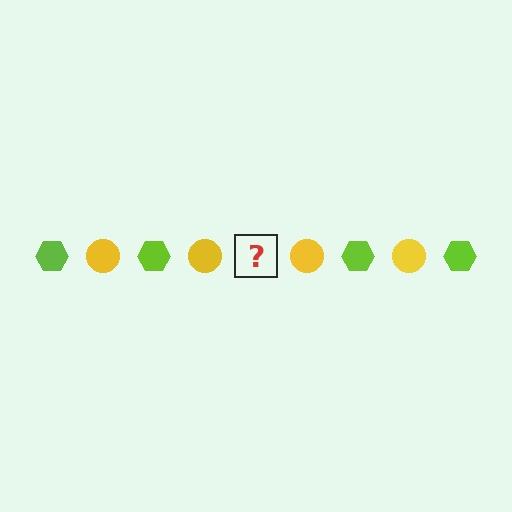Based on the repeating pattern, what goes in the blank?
The blank should be a lime hexagon.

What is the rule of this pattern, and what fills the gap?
The rule is that the pattern alternates between lime hexagon and yellow circle. The gap should be filled with a lime hexagon.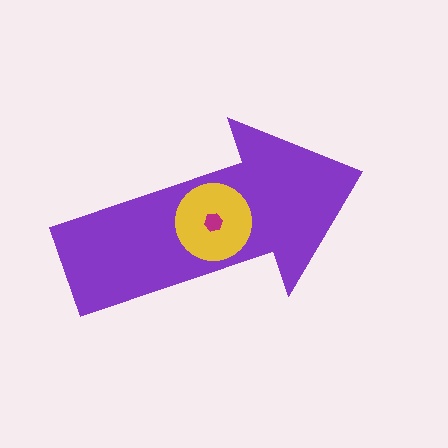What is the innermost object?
The magenta hexagon.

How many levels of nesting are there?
3.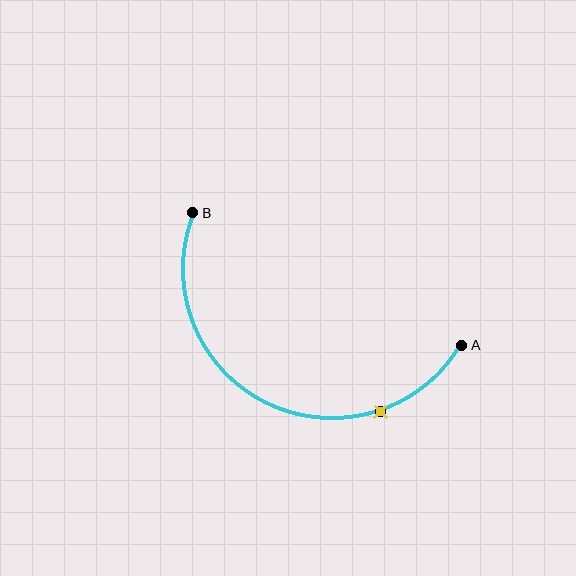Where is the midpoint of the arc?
The arc midpoint is the point on the curve farthest from the straight line joining A and B. It sits below that line.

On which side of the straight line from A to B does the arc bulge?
The arc bulges below the straight line connecting A and B.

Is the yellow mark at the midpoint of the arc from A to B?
No. The yellow mark lies on the arc but is closer to endpoint A. The arc midpoint would be at the point on the curve equidistant along the arc from both A and B.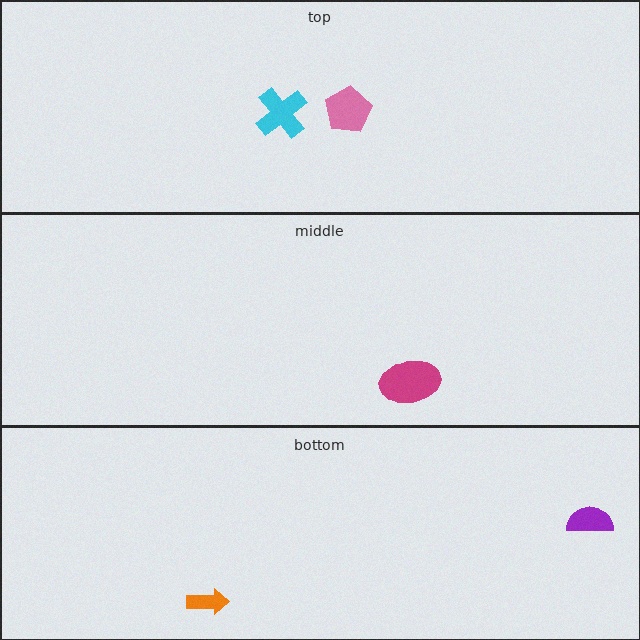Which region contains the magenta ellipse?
The middle region.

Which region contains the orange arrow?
The bottom region.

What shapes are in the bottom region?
The purple semicircle, the orange arrow.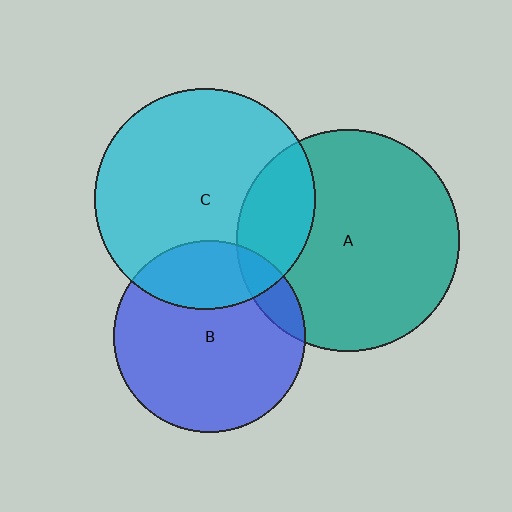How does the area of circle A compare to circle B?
Approximately 1.3 times.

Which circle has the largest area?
Circle A (teal).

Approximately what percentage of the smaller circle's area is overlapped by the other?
Approximately 20%.